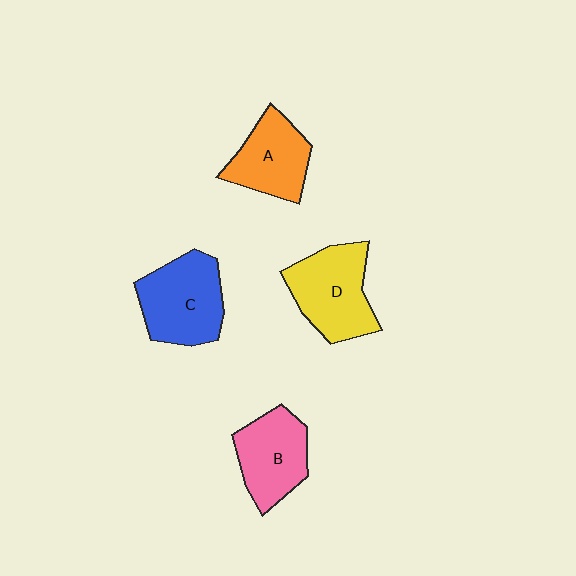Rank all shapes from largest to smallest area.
From largest to smallest: C (blue), D (yellow), B (pink), A (orange).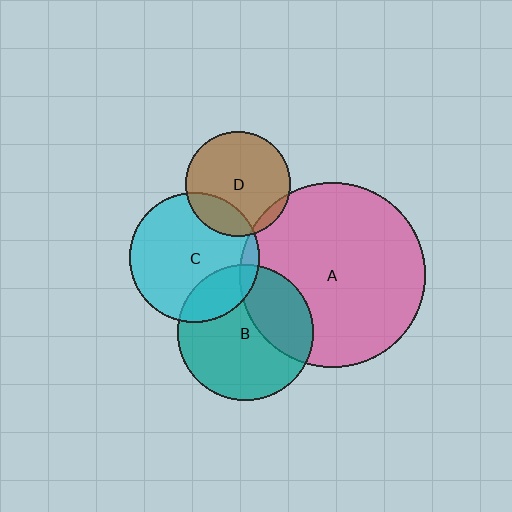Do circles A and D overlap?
Yes.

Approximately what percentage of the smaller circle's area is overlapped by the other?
Approximately 5%.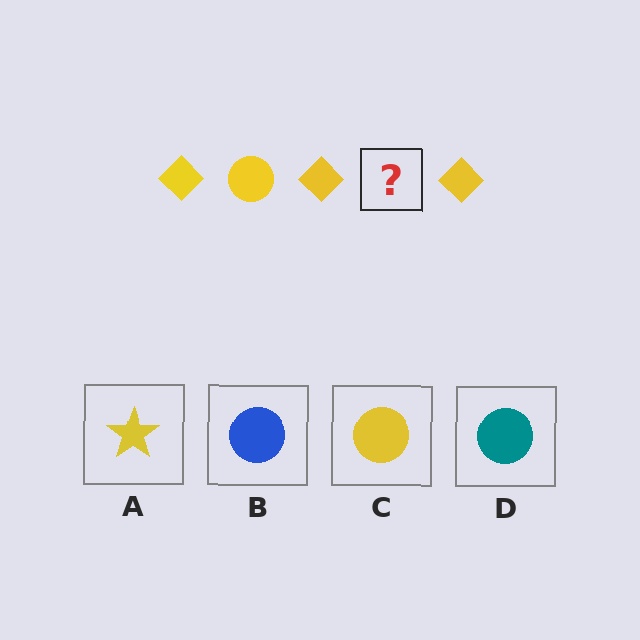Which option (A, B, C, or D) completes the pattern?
C.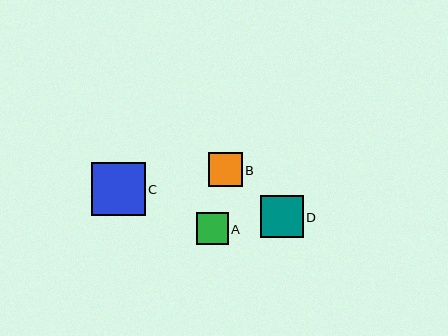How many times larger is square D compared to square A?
Square D is approximately 1.3 times the size of square A.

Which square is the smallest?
Square A is the smallest with a size of approximately 32 pixels.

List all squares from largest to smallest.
From largest to smallest: C, D, B, A.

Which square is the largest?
Square C is the largest with a size of approximately 53 pixels.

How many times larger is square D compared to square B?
Square D is approximately 1.2 times the size of square B.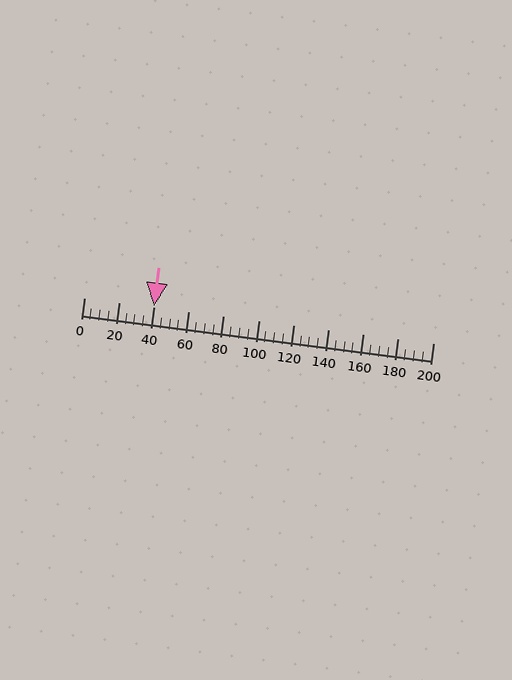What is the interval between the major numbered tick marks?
The major tick marks are spaced 20 units apart.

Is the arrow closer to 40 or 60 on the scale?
The arrow is closer to 40.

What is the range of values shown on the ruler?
The ruler shows values from 0 to 200.